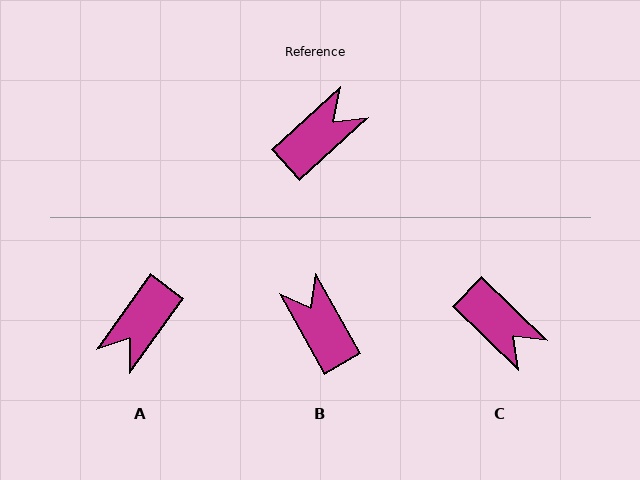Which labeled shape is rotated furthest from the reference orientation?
A, about 168 degrees away.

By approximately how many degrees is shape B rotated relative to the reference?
Approximately 77 degrees counter-clockwise.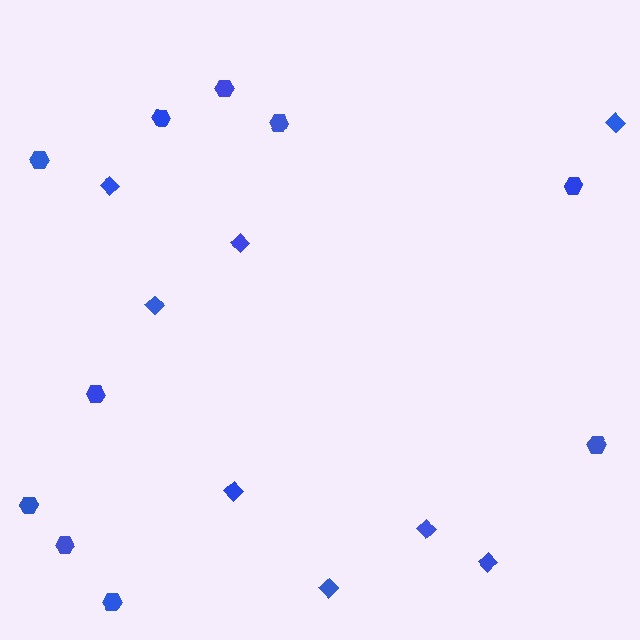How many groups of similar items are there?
There are 2 groups: one group of diamonds (8) and one group of hexagons (10).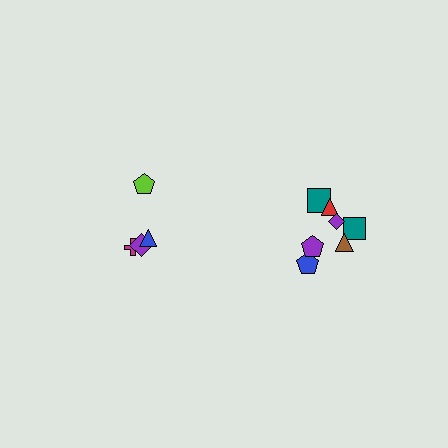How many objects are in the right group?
There are 7 objects.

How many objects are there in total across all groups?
There are 11 objects.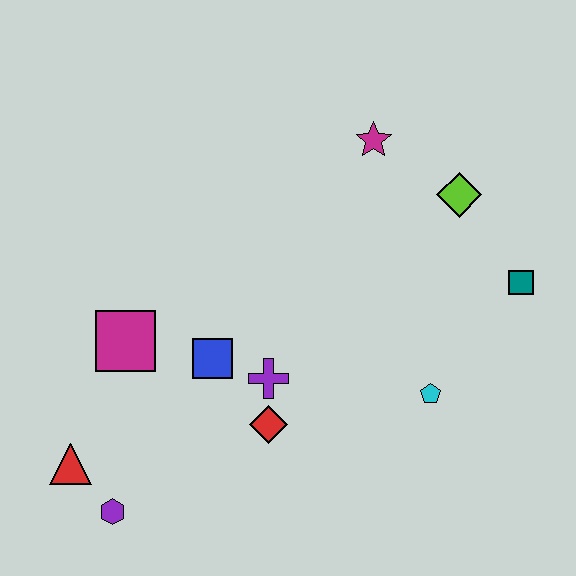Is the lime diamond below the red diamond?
No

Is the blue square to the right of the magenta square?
Yes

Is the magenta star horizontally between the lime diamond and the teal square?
No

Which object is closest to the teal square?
The lime diamond is closest to the teal square.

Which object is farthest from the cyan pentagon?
The red triangle is farthest from the cyan pentagon.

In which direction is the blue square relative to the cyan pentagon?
The blue square is to the left of the cyan pentagon.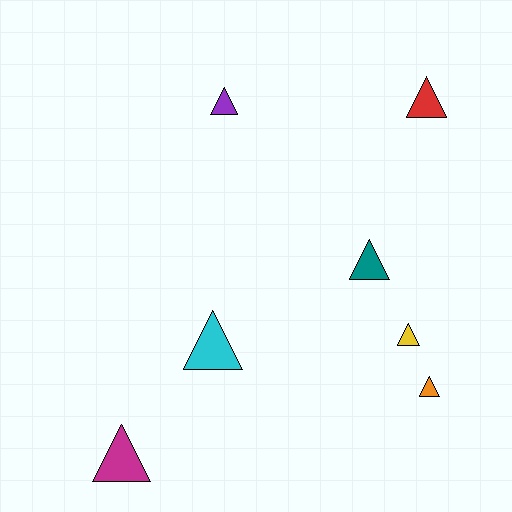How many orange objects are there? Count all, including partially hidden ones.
There is 1 orange object.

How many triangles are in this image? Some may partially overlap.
There are 7 triangles.